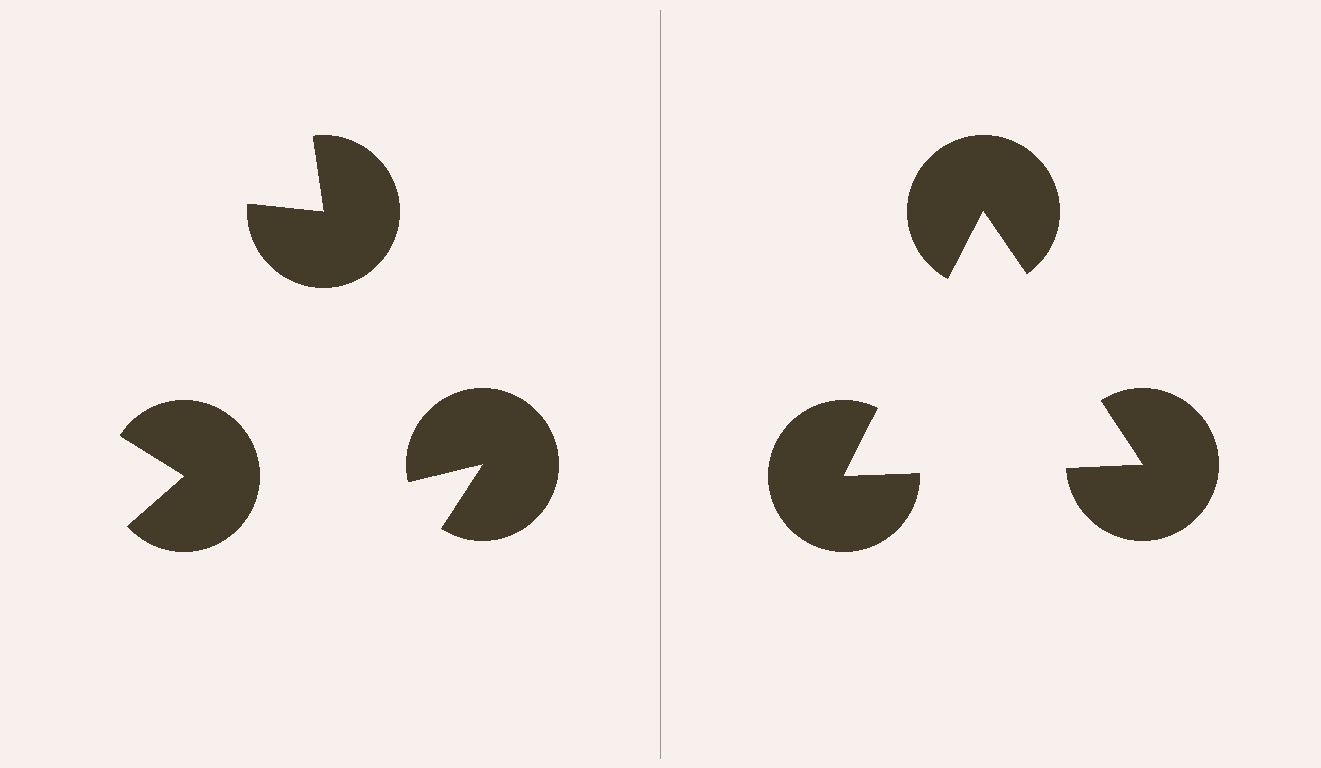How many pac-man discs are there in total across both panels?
6 — 3 on each side.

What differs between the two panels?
The pac-man discs are positioned identically on both sides; only the wedge orientations differ. On the right they align to a triangle; on the left they are misaligned.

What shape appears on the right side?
An illusory triangle.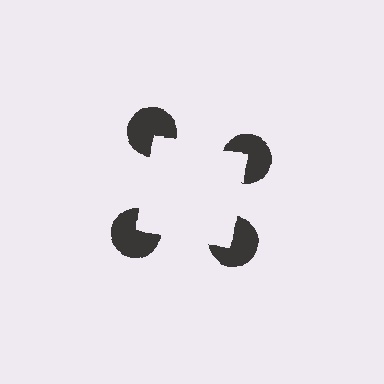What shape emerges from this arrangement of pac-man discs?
An illusory square — its edges are inferred from the aligned wedge cuts in the pac-man discs, not physically drawn.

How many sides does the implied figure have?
4 sides.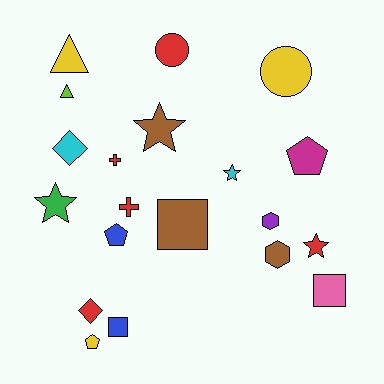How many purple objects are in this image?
There is 1 purple object.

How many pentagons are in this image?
There are 3 pentagons.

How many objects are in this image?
There are 20 objects.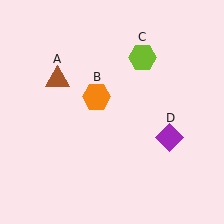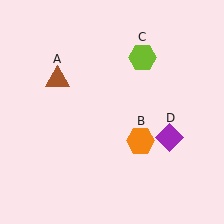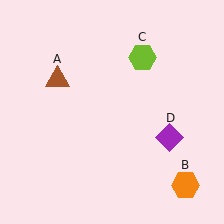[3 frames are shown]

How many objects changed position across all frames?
1 object changed position: orange hexagon (object B).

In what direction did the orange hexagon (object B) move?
The orange hexagon (object B) moved down and to the right.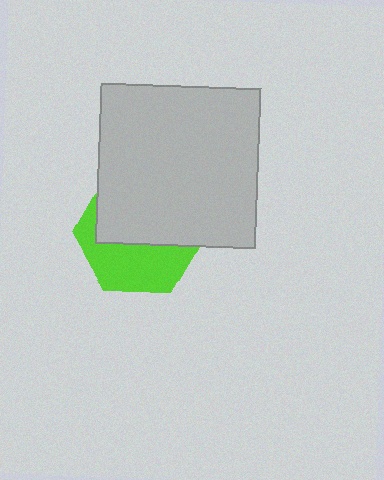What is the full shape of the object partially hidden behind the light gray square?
The partially hidden object is a lime hexagon.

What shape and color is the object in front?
The object in front is a light gray square.